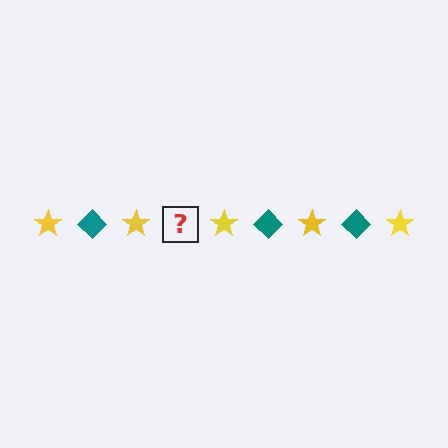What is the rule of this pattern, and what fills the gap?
The rule is that the pattern alternates between yellow star and teal diamond. The gap should be filled with a teal diamond.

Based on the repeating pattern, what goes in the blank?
The blank should be a teal diamond.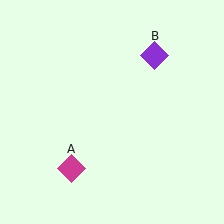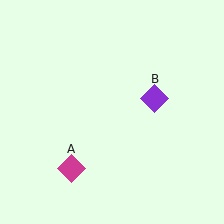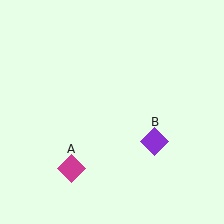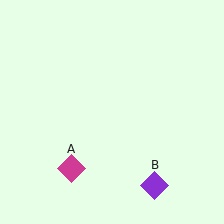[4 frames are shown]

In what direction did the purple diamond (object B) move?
The purple diamond (object B) moved down.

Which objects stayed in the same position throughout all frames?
Magenta diamond (object A) remained stationary.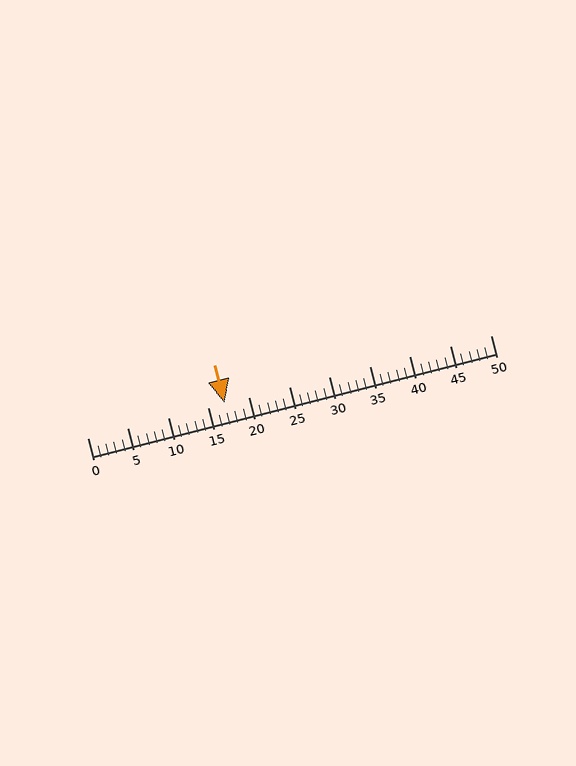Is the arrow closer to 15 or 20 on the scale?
The arrow is closer to 15.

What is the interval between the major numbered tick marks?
The major tick marks are spaced 5 units apart.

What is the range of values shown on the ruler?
The ruler shows values from 0 to 50.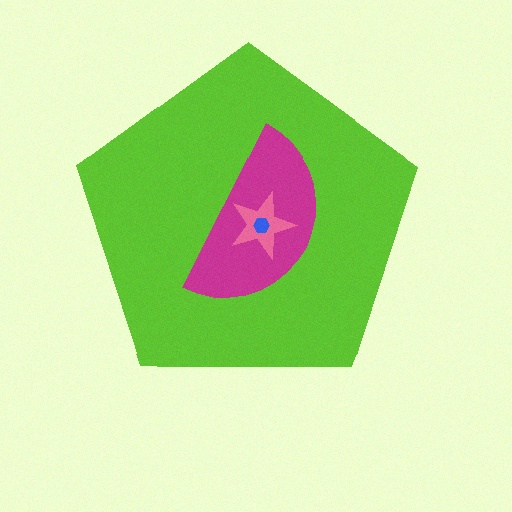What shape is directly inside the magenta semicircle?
The pink star.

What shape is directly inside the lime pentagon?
The magenta semicircle.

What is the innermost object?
The blue hexagon.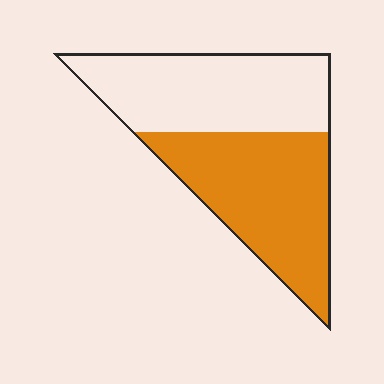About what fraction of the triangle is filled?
About one half (1/2).